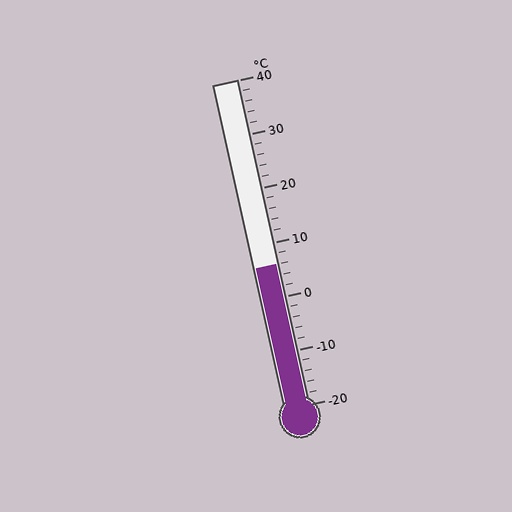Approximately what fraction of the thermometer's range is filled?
The thermometer is filled to approximately 45% of its range.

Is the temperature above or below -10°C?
The temperature is above -10°C.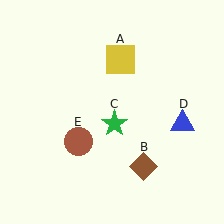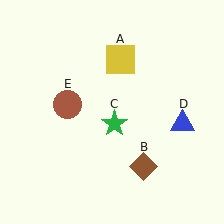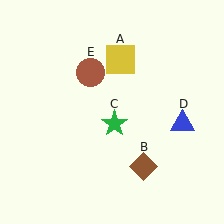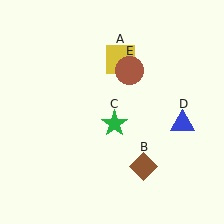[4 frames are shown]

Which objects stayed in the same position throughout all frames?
Yellow square (object A) and brown diamond (object B) and green star (object C) and blue triangle (object D) remained stationary.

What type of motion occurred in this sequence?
The brown circle (object E) rotated clockwise around the center of the scene.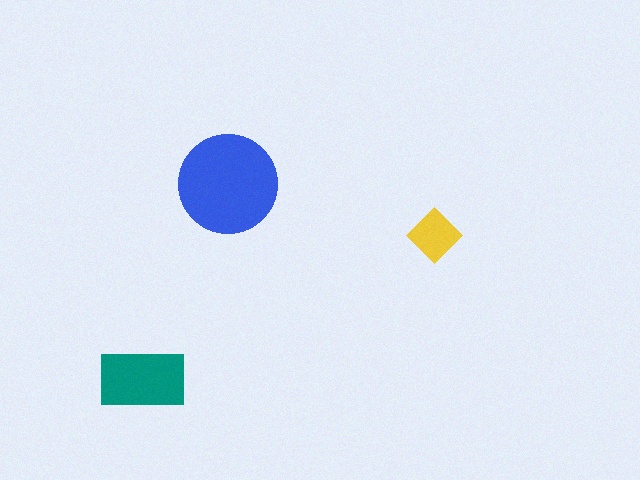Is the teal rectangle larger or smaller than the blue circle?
Smaller.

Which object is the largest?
The blue circle.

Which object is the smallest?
The yellow diamond.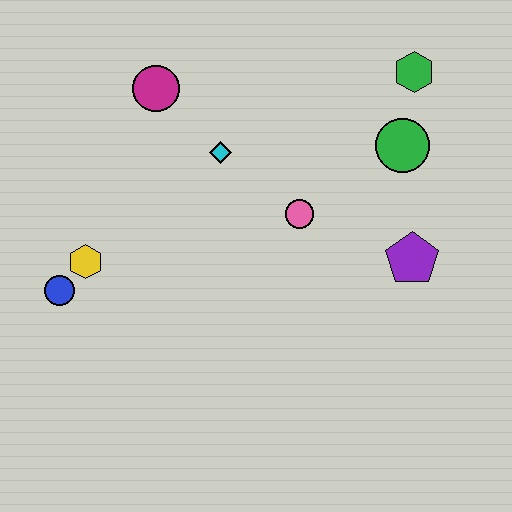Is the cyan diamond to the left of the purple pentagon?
Yes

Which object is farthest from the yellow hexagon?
The green hexagon is farthest from the yellow hexagon.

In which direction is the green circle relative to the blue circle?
The green circle is to the right of the blue circle.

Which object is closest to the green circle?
The green hexagon is closest to the green circle.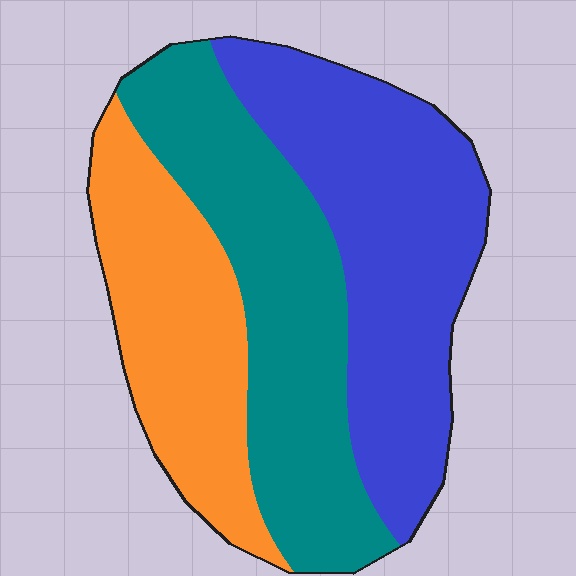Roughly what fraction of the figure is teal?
Teal takes up between a quarter and a half of the figure.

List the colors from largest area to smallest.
From largest to smallest: blue, teal, orange.